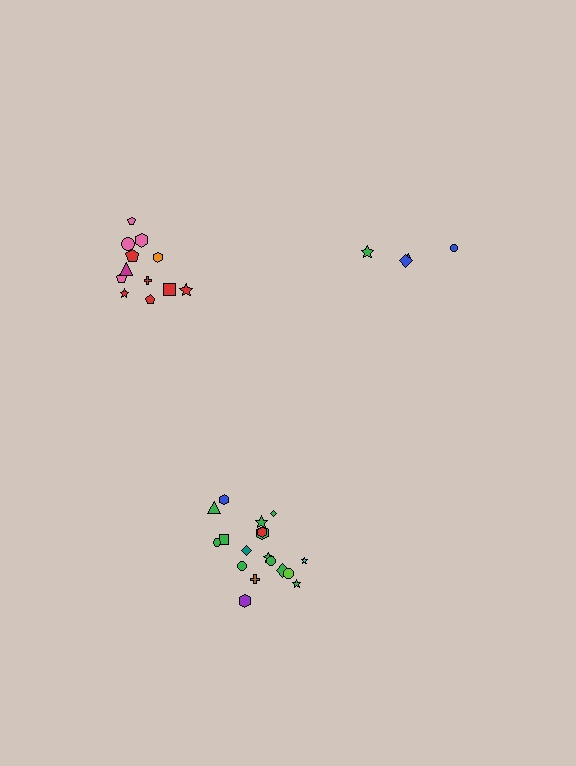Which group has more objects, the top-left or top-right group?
The top-left group.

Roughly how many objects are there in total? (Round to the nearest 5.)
Roughly 35 objects in total.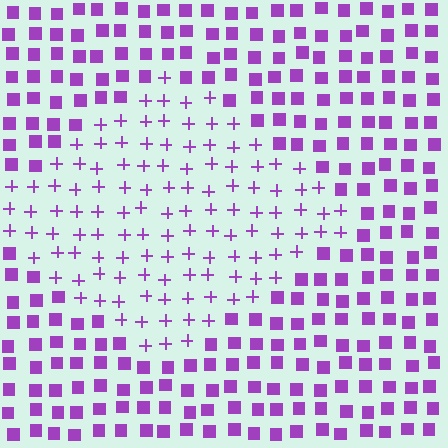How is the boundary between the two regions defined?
The boundary is defined by a change in element shape: plus signs inside vs. squares outside. All elements share the same color and spacing.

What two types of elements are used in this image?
The image uses plus signs inside the diamond region and squares outside it.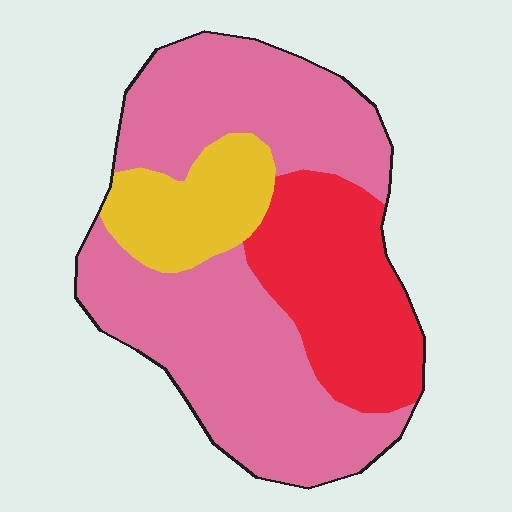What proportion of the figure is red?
Red covers roughly 25% of the figure.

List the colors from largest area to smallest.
From largest to smallest: pink, red, yellow.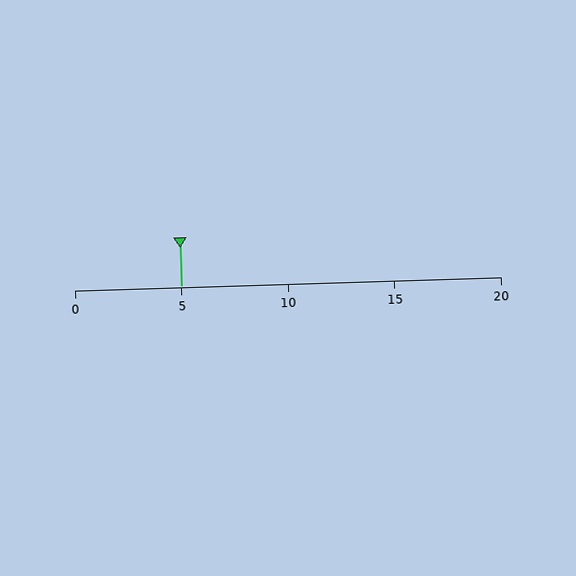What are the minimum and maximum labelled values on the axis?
The axis runs from 0 to 20.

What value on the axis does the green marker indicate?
The marker indicates approximately 5.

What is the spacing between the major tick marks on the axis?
The major ticks are spaced 5 apart.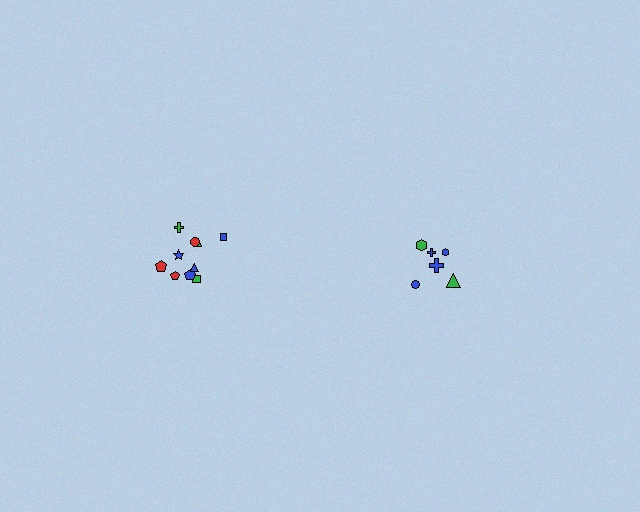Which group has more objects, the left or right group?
The left group.